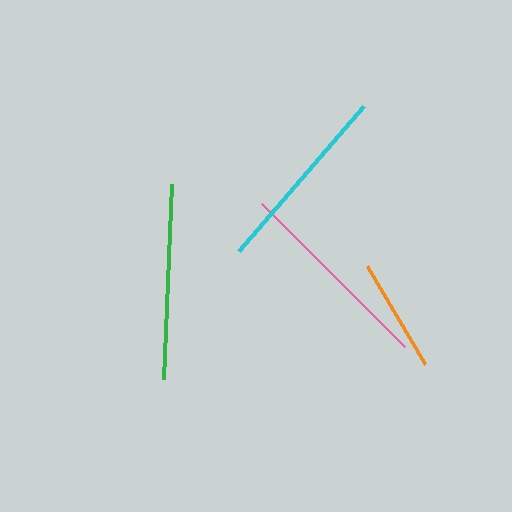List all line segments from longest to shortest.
From longest to shortest: pink, green, cyan, orange.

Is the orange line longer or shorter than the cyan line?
The cyan line is longer than the orange line.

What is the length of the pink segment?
The pink segment is approximately 201 pixels long.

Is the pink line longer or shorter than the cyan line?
The pink line is longer than the cyan line.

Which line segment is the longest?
The pink line is the longest at approximately 201 pixels.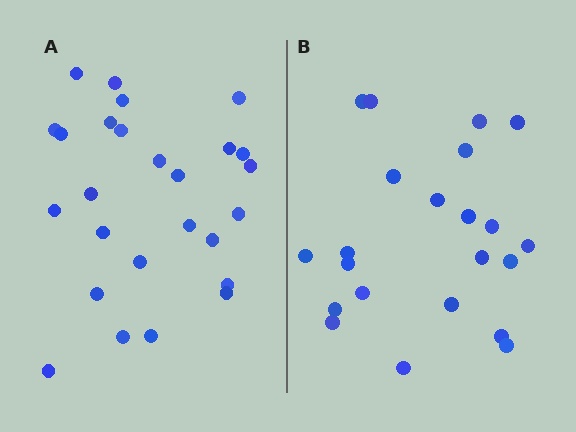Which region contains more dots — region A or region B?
Region A (the left region) has more dots.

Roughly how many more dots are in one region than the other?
Region A has about 4 more dots than region B.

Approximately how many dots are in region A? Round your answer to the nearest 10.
About 30 dots. (The exact count is 26, which rounds to 30.)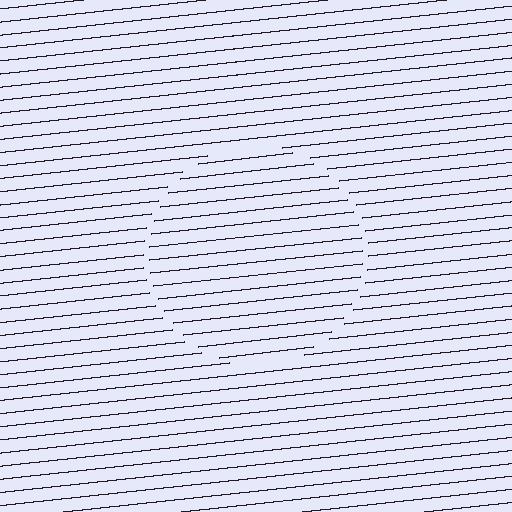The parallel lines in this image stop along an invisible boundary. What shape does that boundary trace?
An illusory circle. The interior of the shape contains the same grating, shifted by half a period — the contour is defined by the phase discontinuity where line-ends from the inner and outer gratings abut.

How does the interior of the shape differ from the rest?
The interior of the shape contains the same grating, shifted by half a period — the contour is defined by the phase discontinuity where line-ends from the inner and outer gratings abut.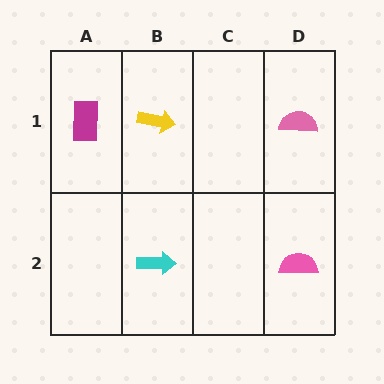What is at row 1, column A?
A magenta rectangle.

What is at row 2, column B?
A cyan arrow.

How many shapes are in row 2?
2 shapes.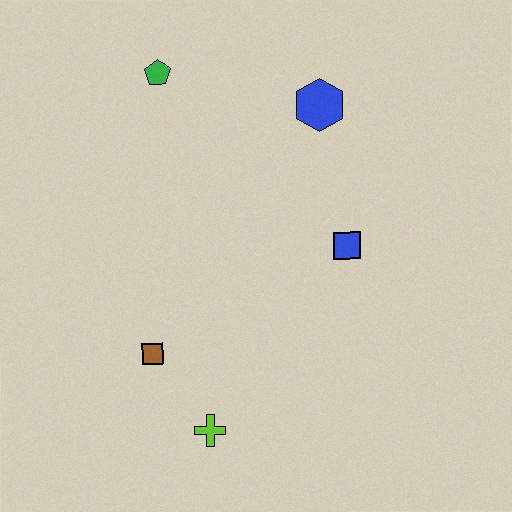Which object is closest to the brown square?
The lime cross is closest to the brown square.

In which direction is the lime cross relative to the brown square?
The lime cross is below the brown square.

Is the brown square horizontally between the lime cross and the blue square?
No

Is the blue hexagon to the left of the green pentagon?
No